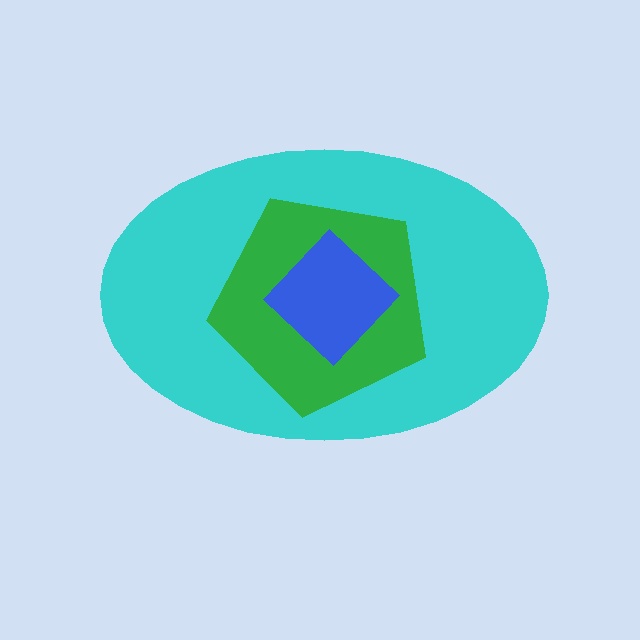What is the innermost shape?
The blue diamond.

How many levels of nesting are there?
3.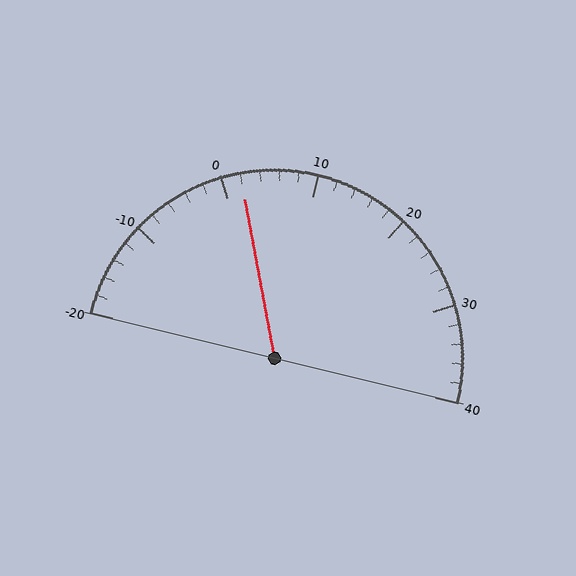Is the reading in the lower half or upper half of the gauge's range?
The reading is in the lower half of the range (-20 to 40).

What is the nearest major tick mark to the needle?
The nearest major tick mark is 0.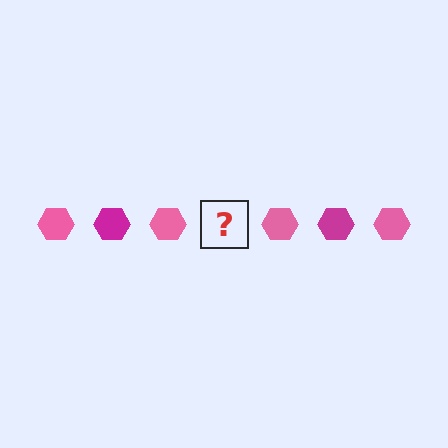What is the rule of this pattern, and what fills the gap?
The rule is that the pattern cycles through pink, magenta hexagons. The gap should be filled with a magenta hexagon.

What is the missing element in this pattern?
The missing element is a magenta hexagon.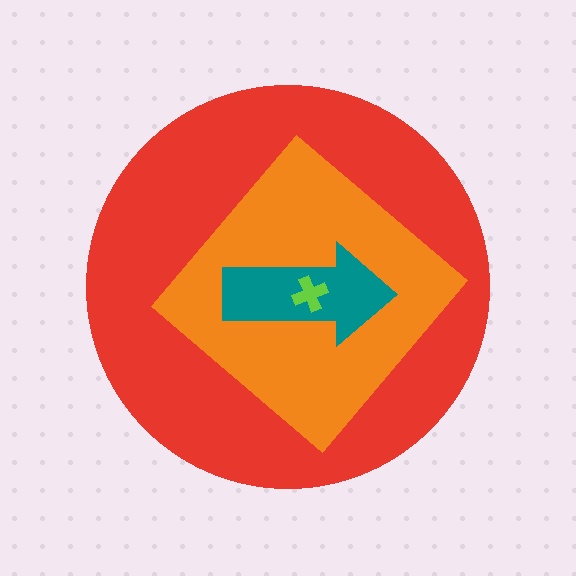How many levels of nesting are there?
4.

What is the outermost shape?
The red circle.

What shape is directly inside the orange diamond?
The teal arrow.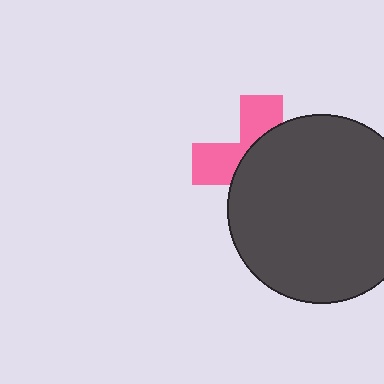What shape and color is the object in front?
The object in front is a dark gray circle.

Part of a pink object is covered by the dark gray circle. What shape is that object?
It is a cross.